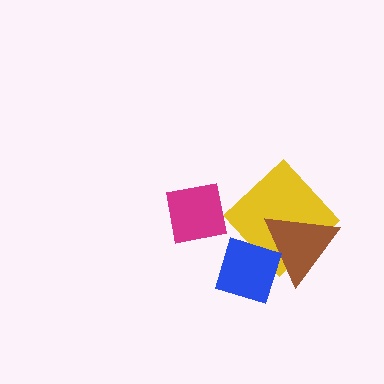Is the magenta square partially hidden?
No, no other shape covers it.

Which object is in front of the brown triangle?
The blue diamond is in front of the brown triangle.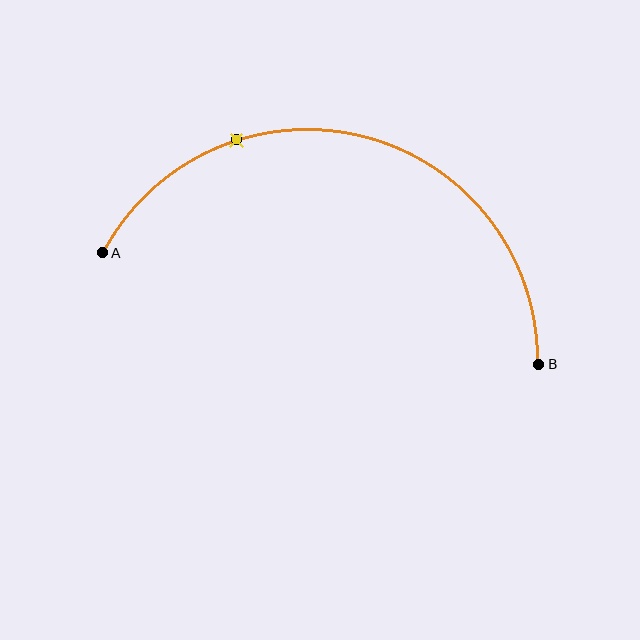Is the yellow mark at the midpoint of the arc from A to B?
No. The yellow mark lies on the arc but is closer to endpoint A. The arc midpoint would be at the point on the curve equidistant along the arc from both A and B.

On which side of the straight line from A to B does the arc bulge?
The arc bulges above the straight line connecting A and B.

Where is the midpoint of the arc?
The arc midpoint is the point on the curve farthest from the straight line joining A and B. It sits above that line.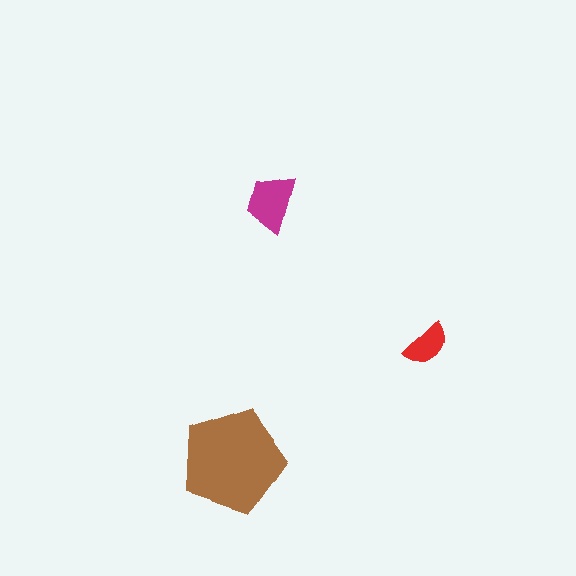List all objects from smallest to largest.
The red semicircle, the magenta trapezoid, the brown pentagon.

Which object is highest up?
The magenta trapezoid is topmost.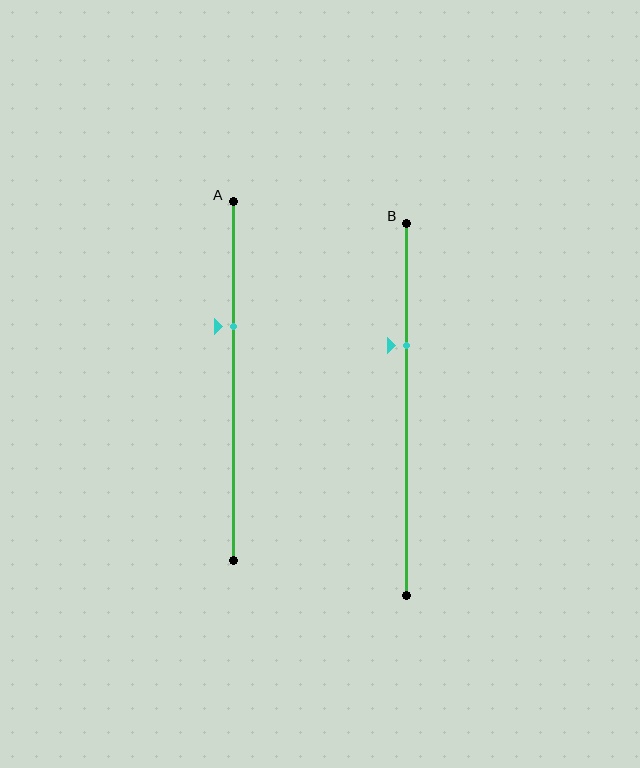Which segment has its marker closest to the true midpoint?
Segment A has its marker closest to the true midpoint.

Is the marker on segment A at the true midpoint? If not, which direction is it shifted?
No, the marker on segment A is shifted upward by about 15% of the segment length.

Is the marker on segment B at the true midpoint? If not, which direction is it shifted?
No, the marker on segment B is shifted upward by about 17% of the segment length.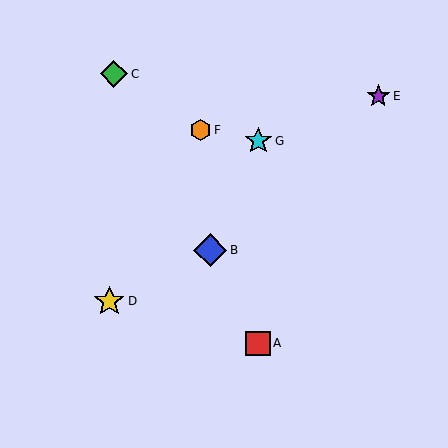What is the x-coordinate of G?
Object G is at x≈258.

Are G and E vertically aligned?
No, G is at x≈258 and E is at x≈378.